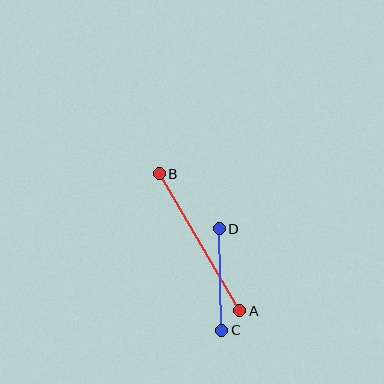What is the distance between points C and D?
The distance is approximately 101 pixels.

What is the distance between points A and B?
The distance is approximately 159 pixels.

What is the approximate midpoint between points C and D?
The midpoint is at approximately (221, 279) pixels.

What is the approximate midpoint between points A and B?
The midpoint is at approximately (200, 242) pixels.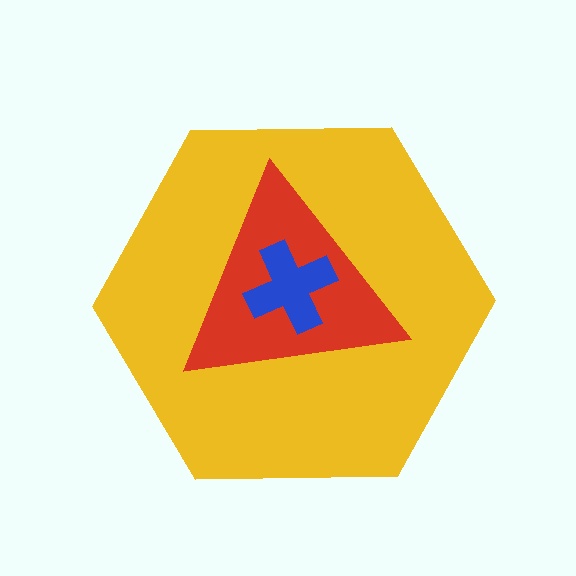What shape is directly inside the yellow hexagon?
The red triangle.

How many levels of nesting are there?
3.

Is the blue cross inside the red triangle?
Yes.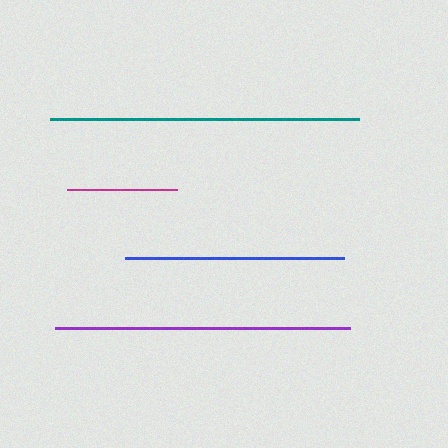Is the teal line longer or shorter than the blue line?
The teal line is longer than the blue line.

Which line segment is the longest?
The teal line is the longest at approximately 309 pixels.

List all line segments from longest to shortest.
From longest to shortest: teal, purple, blue, magenta.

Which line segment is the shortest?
The magenta line is the shortest at approximately 110 pixels.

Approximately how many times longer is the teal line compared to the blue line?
The teal line is approximately 1.4 times the length of the blue line.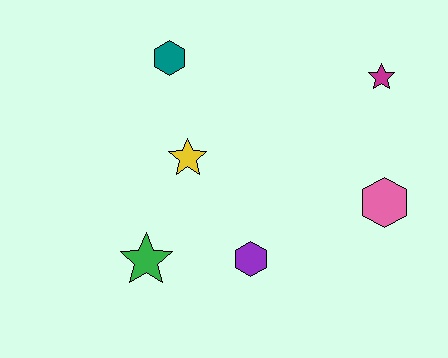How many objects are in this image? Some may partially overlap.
There are 6 objects.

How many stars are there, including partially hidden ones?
There are 3 stars.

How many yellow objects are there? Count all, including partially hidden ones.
There is 1 yellow object.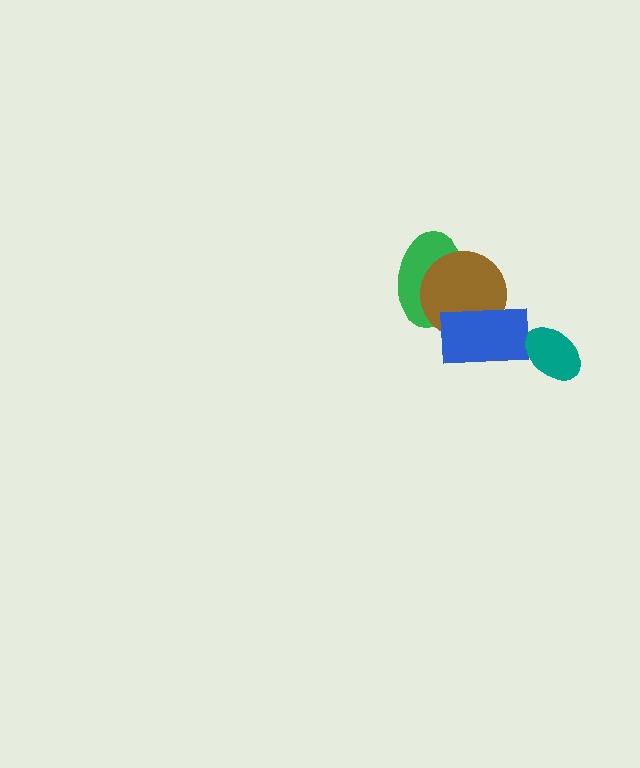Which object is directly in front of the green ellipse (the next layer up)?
The brown circle is directly in front of the green ellipse.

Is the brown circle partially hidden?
Yes, it is partially covered by another shape.